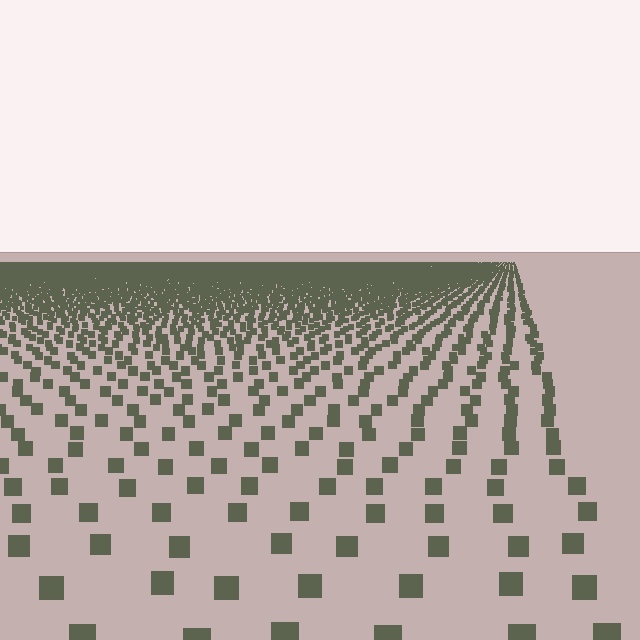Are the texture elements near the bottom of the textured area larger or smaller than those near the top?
Larger. Near the bottom, elements are closer to the viewer and appear at a bigger on-screen size.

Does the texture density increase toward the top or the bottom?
Density increases toward the top.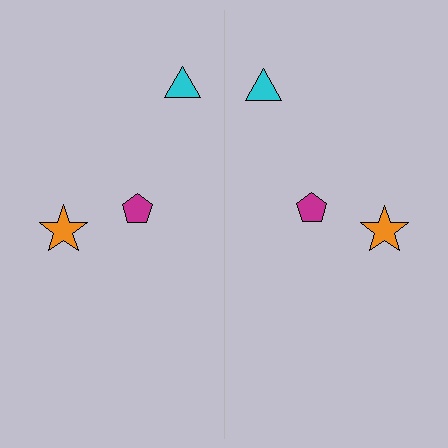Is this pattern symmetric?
Yes, this pattern has bilateral (reflection) symmetry.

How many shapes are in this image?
There are 6 shapes in this image.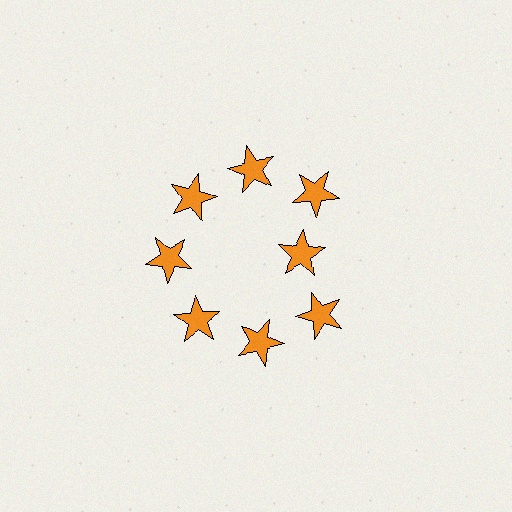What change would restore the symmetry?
The symmetry would be restored by moving it outward, back onto the ring so that all 8 stars sit at equal angles and equal distance from the center.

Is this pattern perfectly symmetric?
No. The 8 orange stars are arranged in a ring, but one element near the 3 o'clock position is pulled inward toward the center, breaking the 8-fold rotational symmetry.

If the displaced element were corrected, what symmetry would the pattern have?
It would have 8-fold rotational symmetry — the pattern would map onto itself every 45 degrees.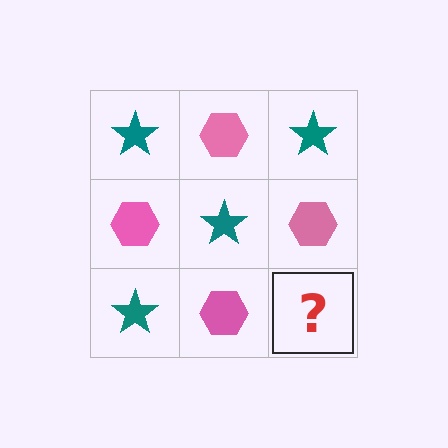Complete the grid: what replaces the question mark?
The question mark should be replaced with a teal star.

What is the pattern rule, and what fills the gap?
The rule is that it alternates teal star and pink hexagon in a checkerboard pattern. The gap should be filled with a teal star.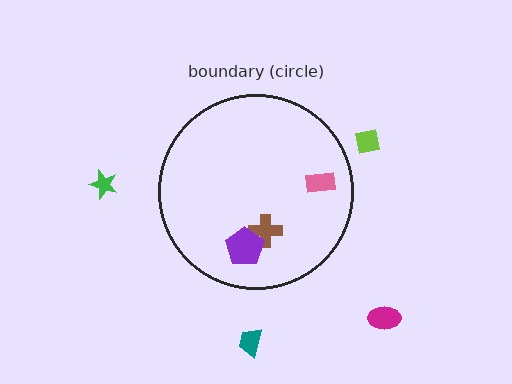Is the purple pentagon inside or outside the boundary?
Inside.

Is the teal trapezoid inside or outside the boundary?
Outside.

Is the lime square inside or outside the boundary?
Outside.